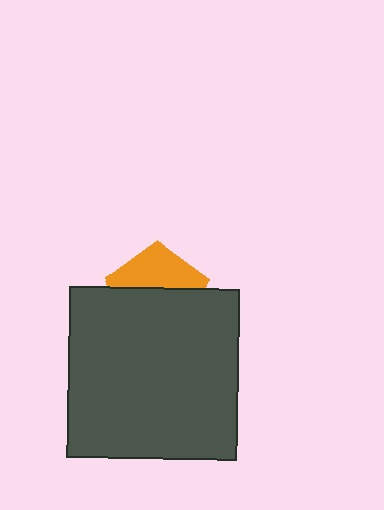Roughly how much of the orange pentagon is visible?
A small part of it is visible (roughly 39%).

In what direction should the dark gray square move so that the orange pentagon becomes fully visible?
The dark gray square should move down. That is the shortest direction to clear the overlap and leave the orange pentagon fully visible.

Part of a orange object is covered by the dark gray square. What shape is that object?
It is a pentagon.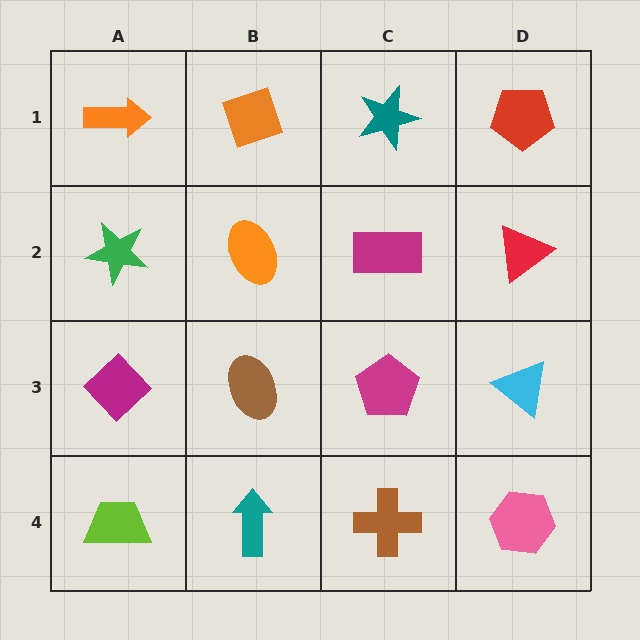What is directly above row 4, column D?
A cyan triangle.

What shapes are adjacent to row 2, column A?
An orange arrow (row 1, column A), a magenta diamond (row 3, column A), an orange ellipse (row 2, column B).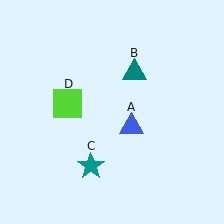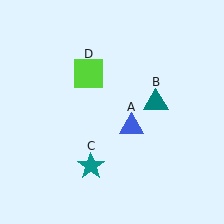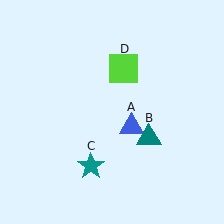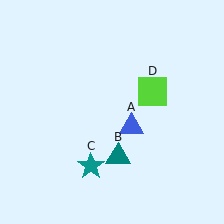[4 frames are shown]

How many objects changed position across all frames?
2 objects changed position: teal triangle (object B), lime square (object D).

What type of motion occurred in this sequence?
The teal triangle (object B), lime square (object D) rotated clockwise around the center of the scene.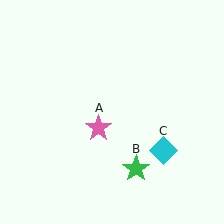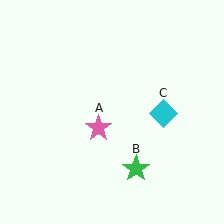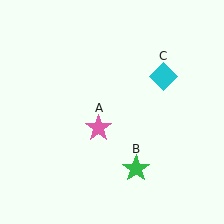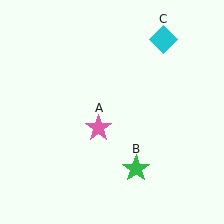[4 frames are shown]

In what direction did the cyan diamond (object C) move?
The cyan diamond (object C) moved up.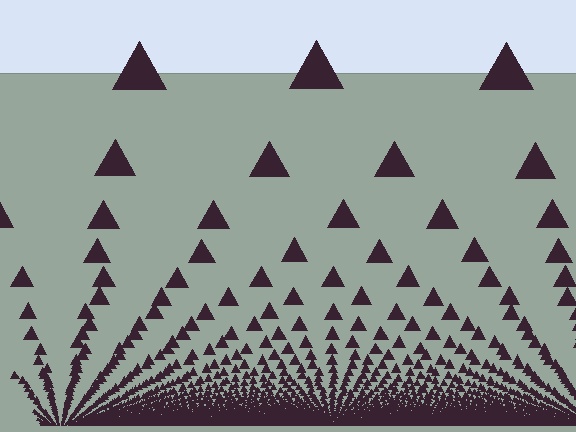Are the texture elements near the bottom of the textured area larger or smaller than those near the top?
Smaller. The gradient is inverted — elements near the bottom are smaller and denser.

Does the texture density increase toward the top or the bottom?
Density increases toward the bottom.